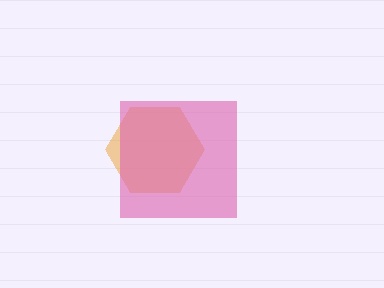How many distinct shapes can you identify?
There are 2 distinct shapes: an orange hexagon, a pink square.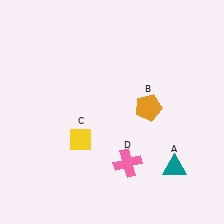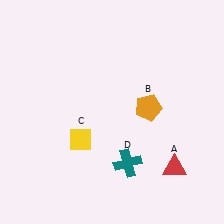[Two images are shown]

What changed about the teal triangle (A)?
In Image 1, A is teal. In Image 2, it changed to red.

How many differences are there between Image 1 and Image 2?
There are 2 differences between the two images.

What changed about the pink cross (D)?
In Image 1, D is pink. In Image 2, it changed to teal.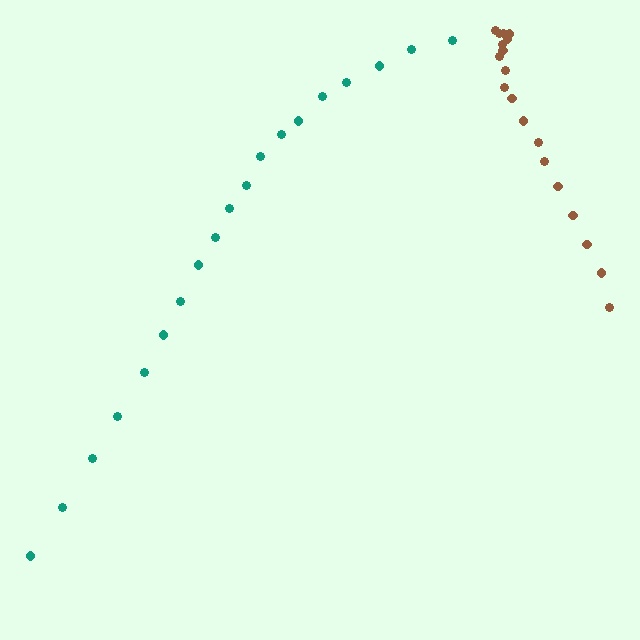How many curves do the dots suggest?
There are 2 distinct paths.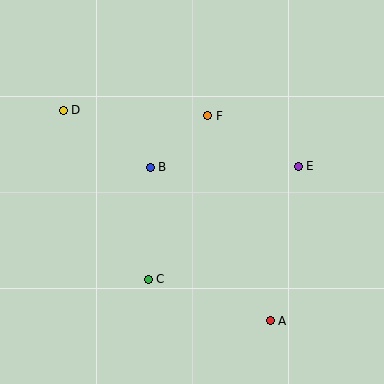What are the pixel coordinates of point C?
Point C is at (148, 279).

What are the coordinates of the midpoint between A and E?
The midpoint between A and E is at (284, 244).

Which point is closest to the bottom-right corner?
Point A is closest to the bottom-right corner.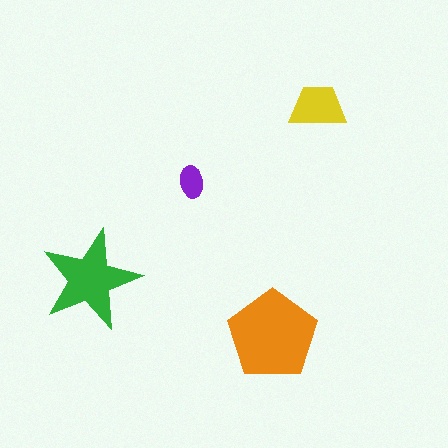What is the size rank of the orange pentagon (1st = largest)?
1st.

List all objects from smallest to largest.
The purple ellipse, the yellow trapezoid, the green star, the orange pentagon.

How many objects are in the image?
There are 4 objects in the image.